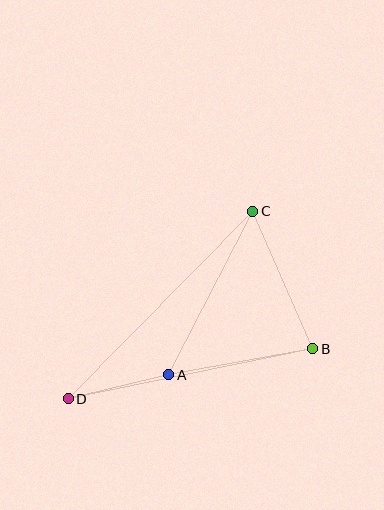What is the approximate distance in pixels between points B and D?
The distance between B and D is approximately 249 pixels.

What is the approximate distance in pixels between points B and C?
The distance between B and C is approximately 150 pixels.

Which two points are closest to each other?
Points A and D are closest to each other.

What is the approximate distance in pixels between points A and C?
The distance between A and C is approximately 184 pixels.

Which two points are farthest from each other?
Points C and D are farthest from each other.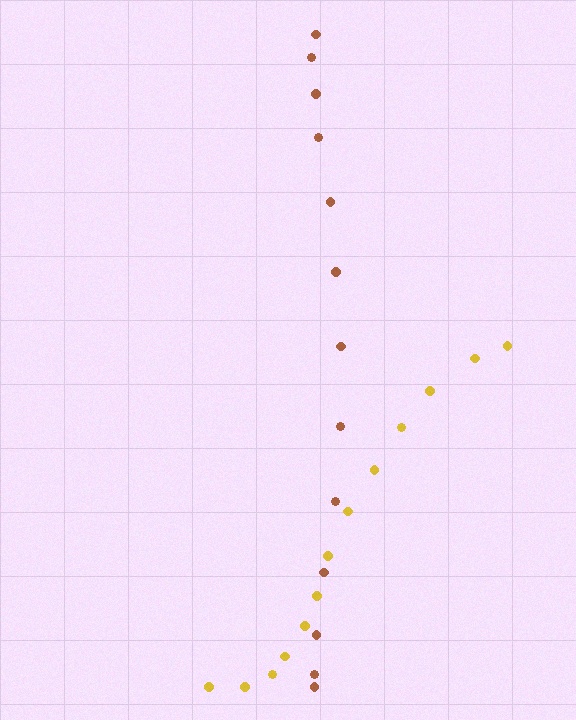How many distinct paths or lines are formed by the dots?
There are 2 distinct paths.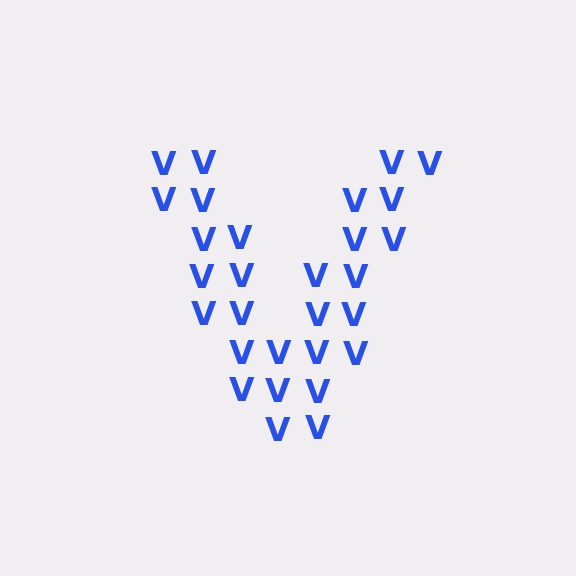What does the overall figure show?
The overall figure shows the letter V.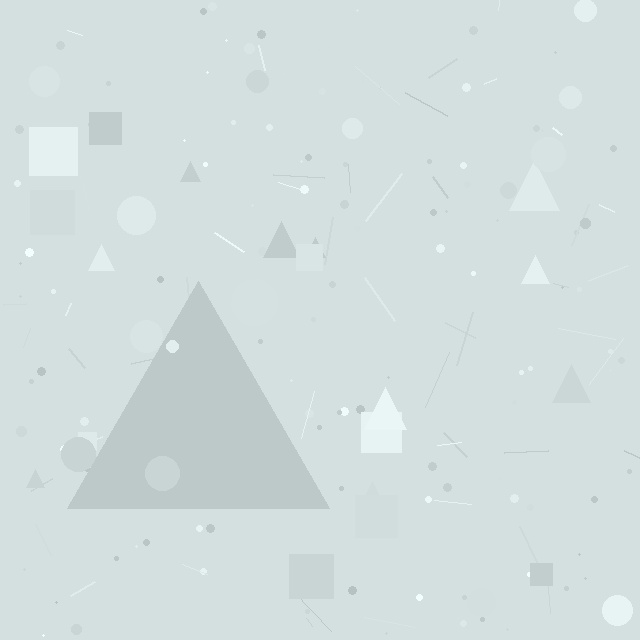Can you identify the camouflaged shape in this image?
The camouflaged shape is a triangle.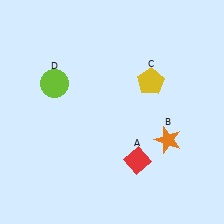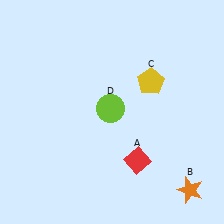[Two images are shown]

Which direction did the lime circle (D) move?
The lime circle (D) moved right.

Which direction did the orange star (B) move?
The orange star (B) moved down.